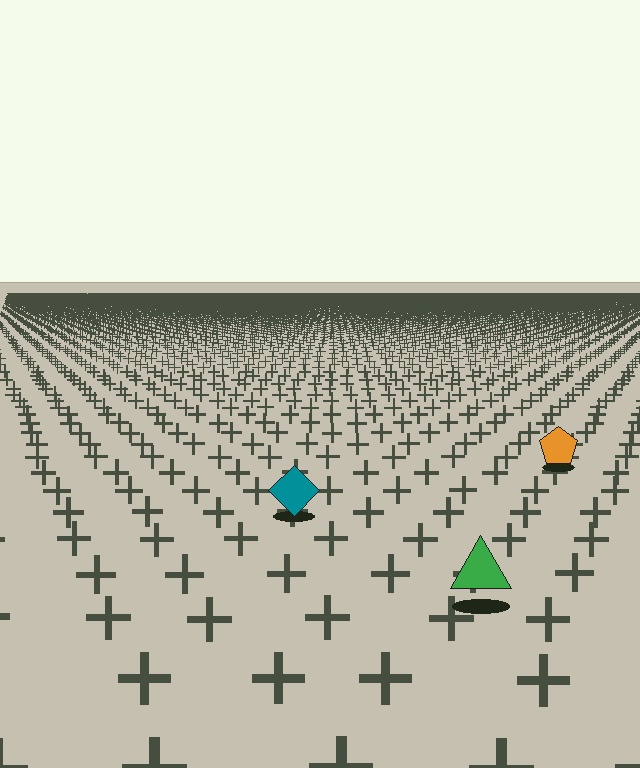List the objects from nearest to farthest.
From nearest to farthest: the green triangle, the teal diamond, the orange pentagon.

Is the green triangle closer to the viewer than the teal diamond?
Yes. The green triangle is closer — you can tell from the texture gradient: the ground texture is coarser near it.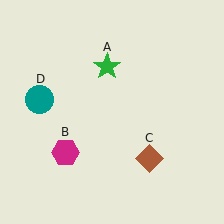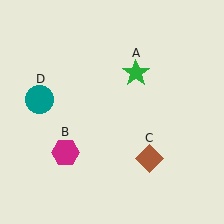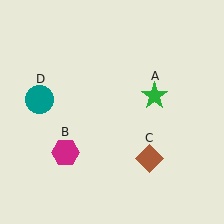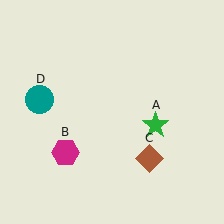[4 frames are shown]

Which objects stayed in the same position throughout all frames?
Magenta hexagon (object B) and brown diamond (object C) and teal circle (object D) remained stationary.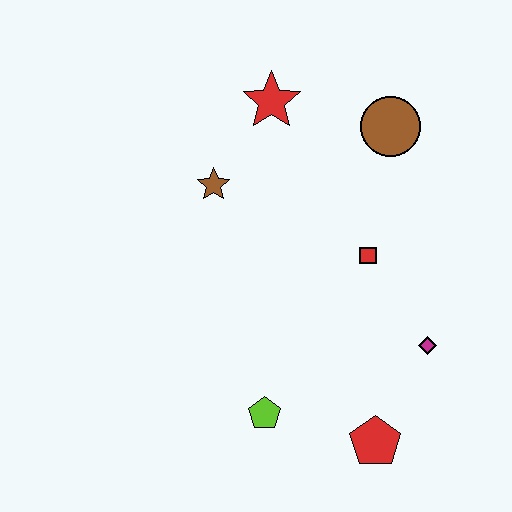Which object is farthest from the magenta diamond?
The red star is farthest from the magenta diamond.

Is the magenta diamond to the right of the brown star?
Yes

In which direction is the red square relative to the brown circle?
The red square is below the brown circle.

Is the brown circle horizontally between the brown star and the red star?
No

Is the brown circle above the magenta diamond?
Yes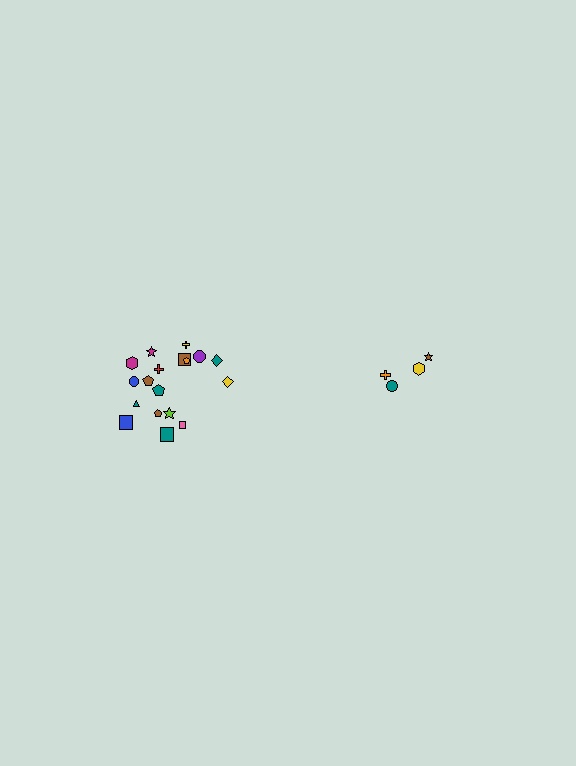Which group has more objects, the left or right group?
The left group.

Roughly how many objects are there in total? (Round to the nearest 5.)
Roughly 20 objects in total.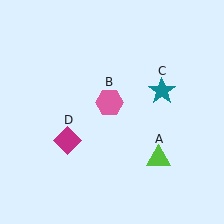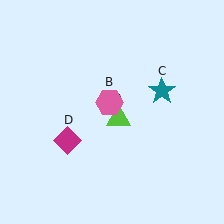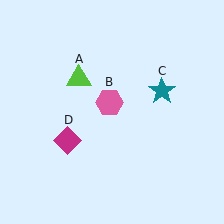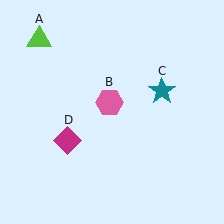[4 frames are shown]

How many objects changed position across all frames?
1 object changed position: lime triangle (object A).